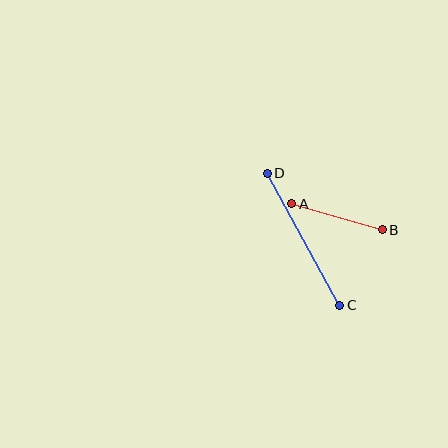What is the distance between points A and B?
The distance is approximately 94 pixels.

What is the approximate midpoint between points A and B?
The midpoint is at approximately (337, 217) pixels.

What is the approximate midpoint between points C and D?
The midpoint is at approximately (303, 239) pixels.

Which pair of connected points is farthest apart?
Points C and D are farthest apart.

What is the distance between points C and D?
The distance is approximately 151 pixels.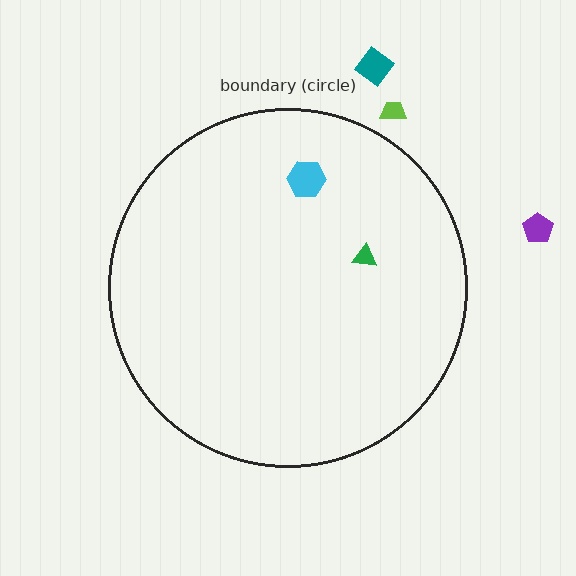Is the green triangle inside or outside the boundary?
Inside.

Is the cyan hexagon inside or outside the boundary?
Inside.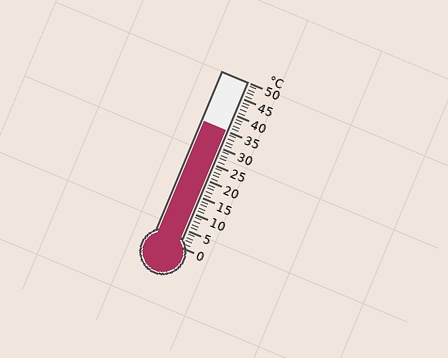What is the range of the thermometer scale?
The thermometer scale ranges from 0°C to 50°C.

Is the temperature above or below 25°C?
The temperature is above 25°C.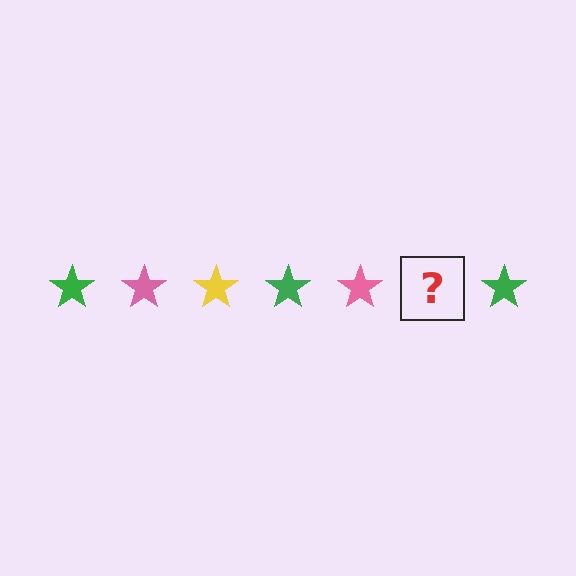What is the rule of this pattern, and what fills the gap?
The rule is that the pattern cycles through green, pink, yellow stars. The gap should be filled with a yellow star.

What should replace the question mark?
The question mark should be replaced with a yellow star.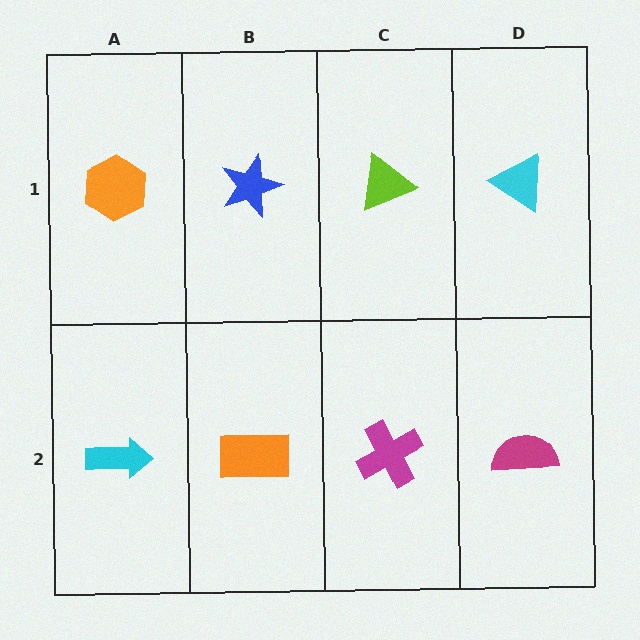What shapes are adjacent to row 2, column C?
A lime triangle (row 1, column C), an orange rectangle (row 2, column B), a magenta semicircle (row 2, column D).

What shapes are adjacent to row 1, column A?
A cyan arrow (row 2, column A), a blue star (row 1, column B).